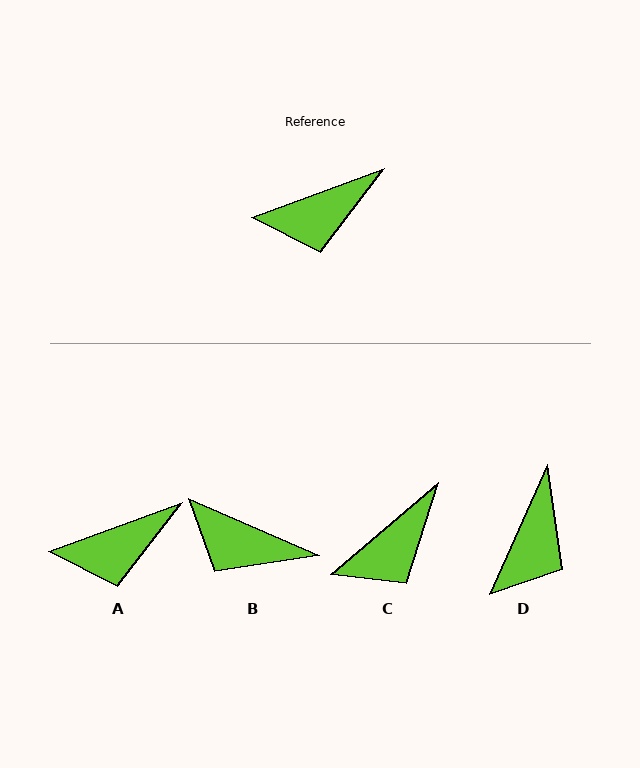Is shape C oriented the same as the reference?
No, it is off by about 20 degrees.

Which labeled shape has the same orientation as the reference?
A.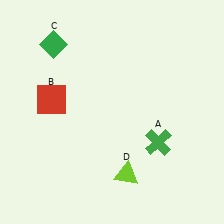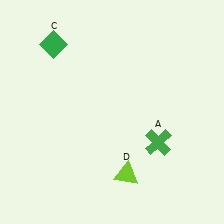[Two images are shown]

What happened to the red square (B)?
The red square (B) was removed in Image 2. It was in the top-left area of Image 1.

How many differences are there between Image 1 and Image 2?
There is 1 difference between the two images.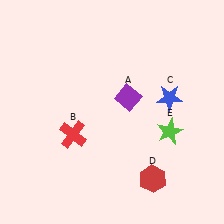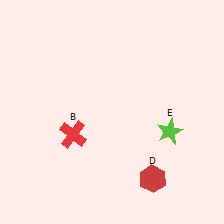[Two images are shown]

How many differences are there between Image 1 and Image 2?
There are 2 differences between the two images.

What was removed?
The purple diamond (A), the blue star (C) were removed in Image 2.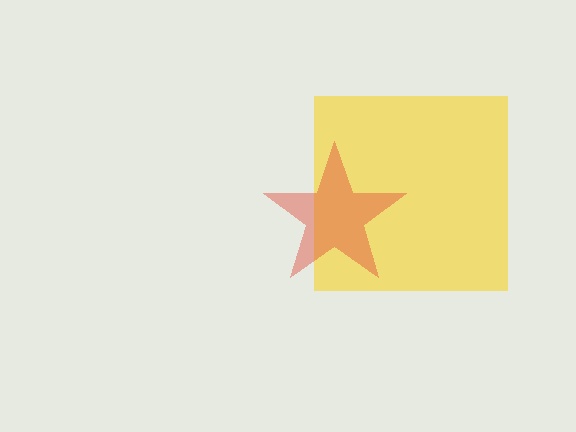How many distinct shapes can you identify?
There are 2 distinct shapes: a yellow square, a red star.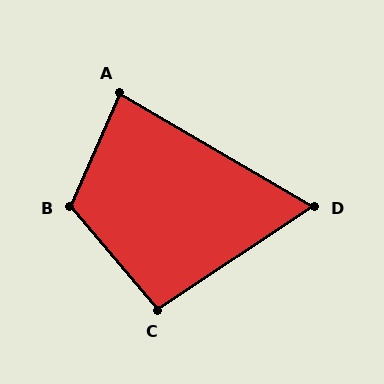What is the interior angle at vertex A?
Approximately 83 degrees (acute).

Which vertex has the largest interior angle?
B, at approximately 116 degrees.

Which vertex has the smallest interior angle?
D, at approximately 64 degrees.